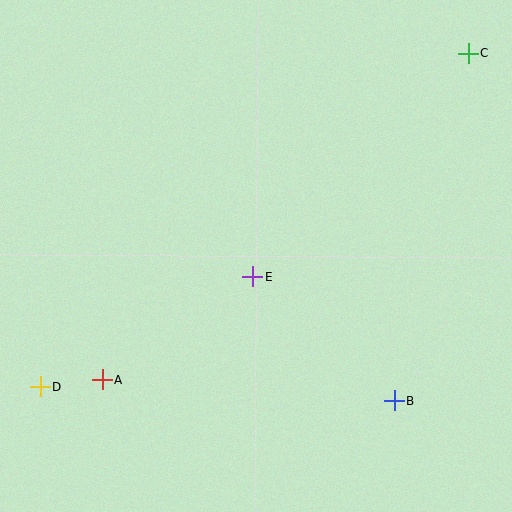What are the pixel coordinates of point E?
Point E is at (253, 277).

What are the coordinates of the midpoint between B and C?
The midpoint between B and C is at (432, 227).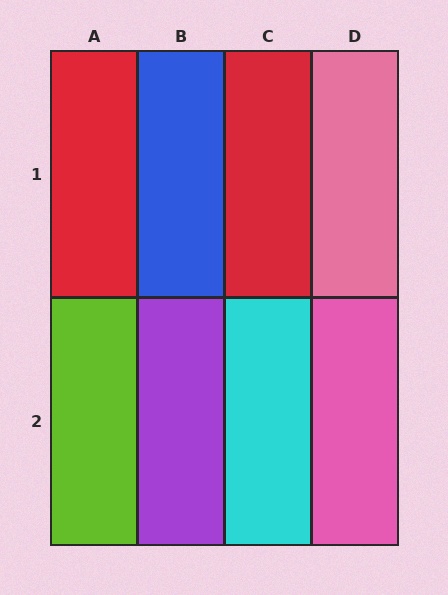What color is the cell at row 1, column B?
Blue.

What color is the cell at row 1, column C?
Red.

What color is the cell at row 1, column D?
Pink.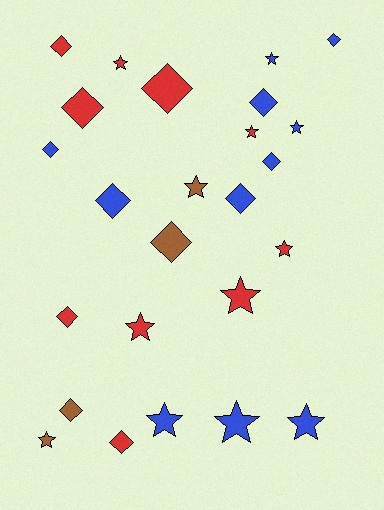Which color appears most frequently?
Blue, with 11 objects.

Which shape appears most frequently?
Diamond, with 13 objects.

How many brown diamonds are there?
There are 2 brown diamonds.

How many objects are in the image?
There are 25 objects.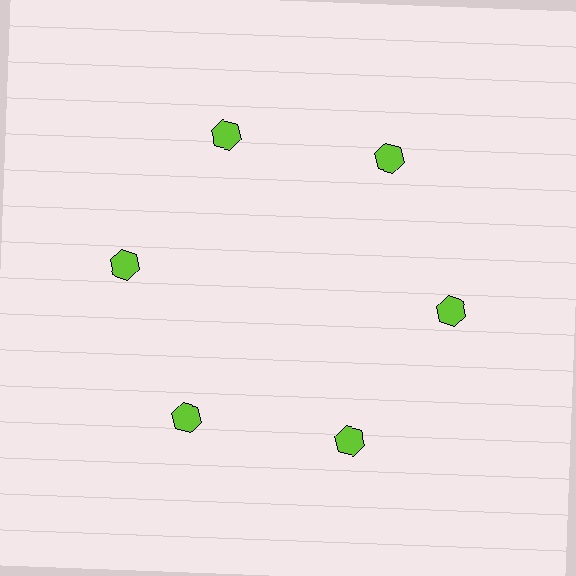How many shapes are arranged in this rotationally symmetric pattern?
There are 6 shapes, arranged in 6 groups of 1.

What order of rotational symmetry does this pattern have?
This pattern has 6-fold rotational symmetry.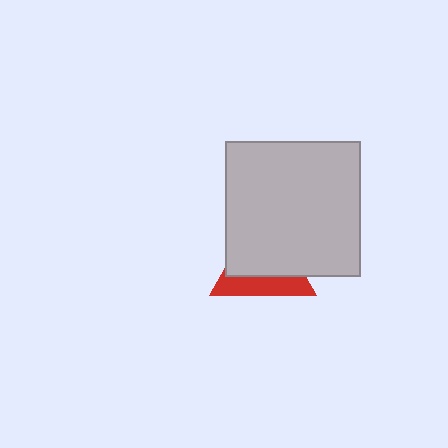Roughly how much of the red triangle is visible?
A small part of it is visible (roughly 35%).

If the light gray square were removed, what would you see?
You would see the complete red triangle.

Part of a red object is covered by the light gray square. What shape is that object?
It is a triangle.